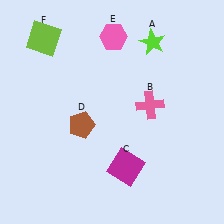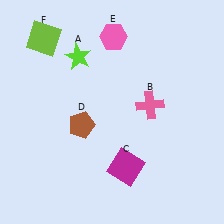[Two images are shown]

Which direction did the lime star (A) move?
The lime star (A) moved left.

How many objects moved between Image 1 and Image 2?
1 object moved between the two images.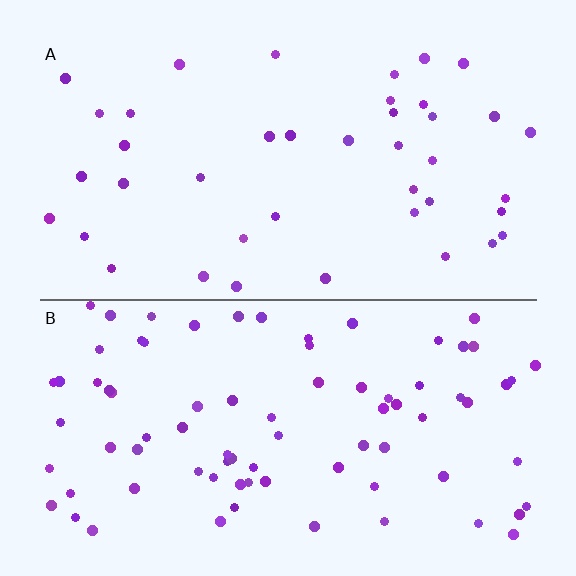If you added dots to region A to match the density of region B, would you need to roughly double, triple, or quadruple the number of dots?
Approximately double.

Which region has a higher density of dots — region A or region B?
B (the bottom).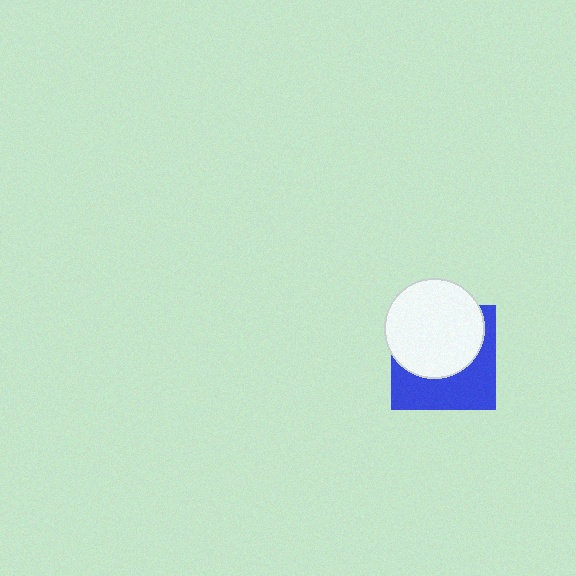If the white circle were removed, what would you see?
You would see the complete blue square.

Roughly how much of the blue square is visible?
A small part of it is visible (roughly 45%).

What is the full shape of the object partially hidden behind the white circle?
The partially hidden object is a blue square.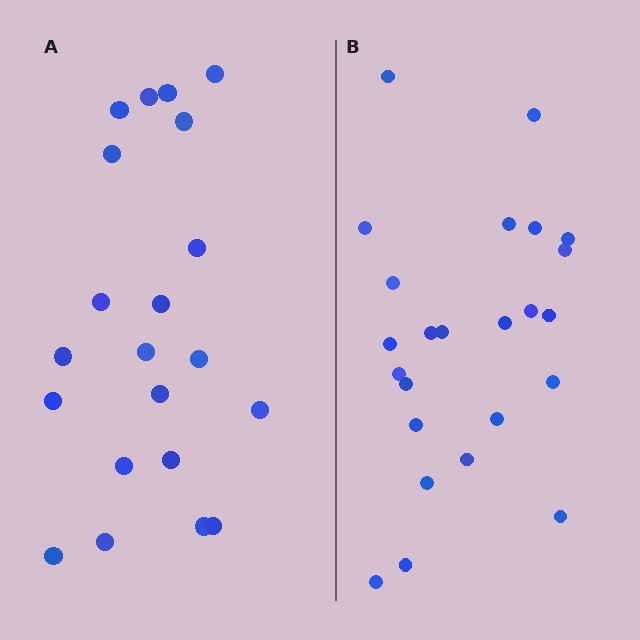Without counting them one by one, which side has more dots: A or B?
Region B (the right region) has more dots.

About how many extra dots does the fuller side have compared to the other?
Region B has just a few more — roughly 2 or 3 more dots than region A.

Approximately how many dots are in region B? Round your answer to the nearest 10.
About 20 dots. (The exact count is 24, which rounds to 20.)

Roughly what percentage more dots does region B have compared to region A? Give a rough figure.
About 15% more.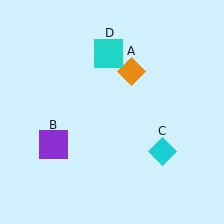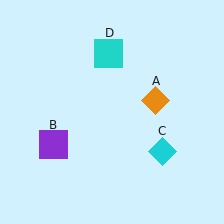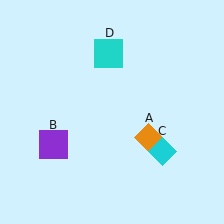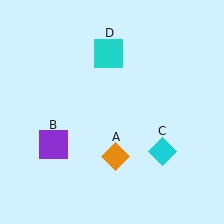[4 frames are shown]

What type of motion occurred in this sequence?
The orange diamond (object A) rotated clockwise around the center of the scene.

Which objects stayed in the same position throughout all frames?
Purple square (object B) and cyan diamond (object C) and cyan square (object D) remained stationary.